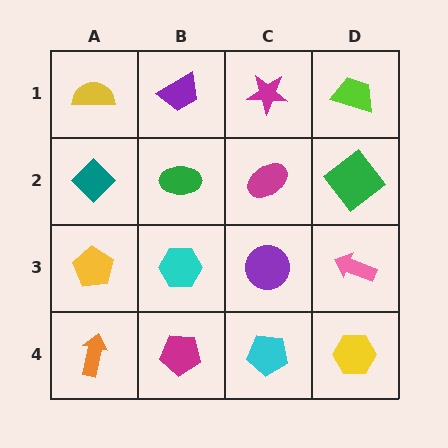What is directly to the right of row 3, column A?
A cyan hexagon.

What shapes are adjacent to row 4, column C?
A purple circle (row 3, column C), a magenta pentagon (row 4, column B), a yellow hexagon (row 4, column D).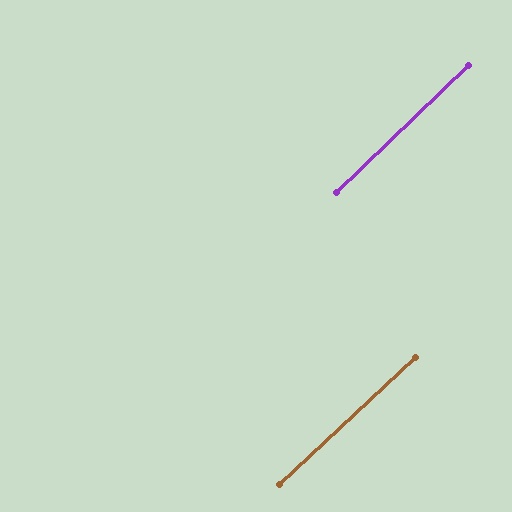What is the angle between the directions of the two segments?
Approximately 1 degree.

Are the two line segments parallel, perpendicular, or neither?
Parallel — their directions differ by only 0.8°.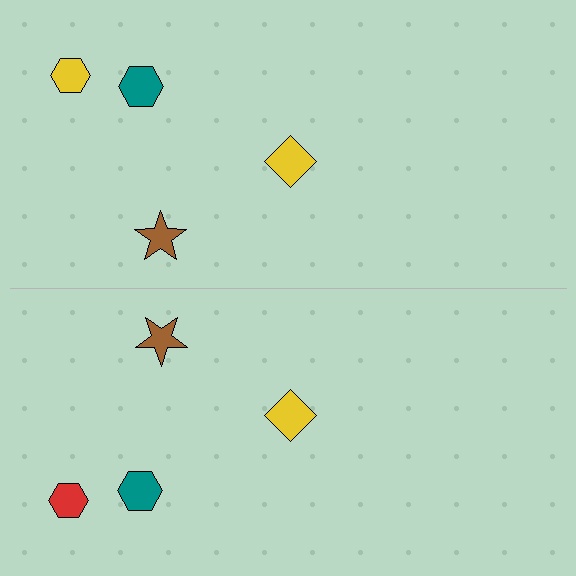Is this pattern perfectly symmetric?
No, the pattern is not perfectly symmetric. The red hexagon on the bottom side breaks the symmetry — its mirror counterpart is yellow.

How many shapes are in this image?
There are 8 shapes in this image.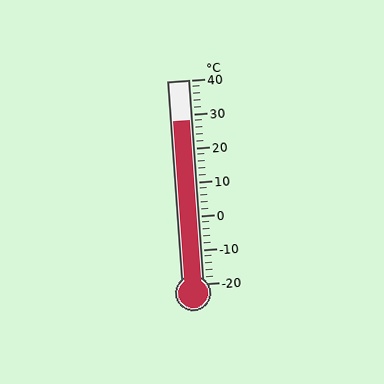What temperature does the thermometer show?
The thermometer shows approximately 28°C.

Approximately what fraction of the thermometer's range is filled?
The thermometer is filled to approximately 80% of its range.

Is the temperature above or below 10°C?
The temperature is above 10°C.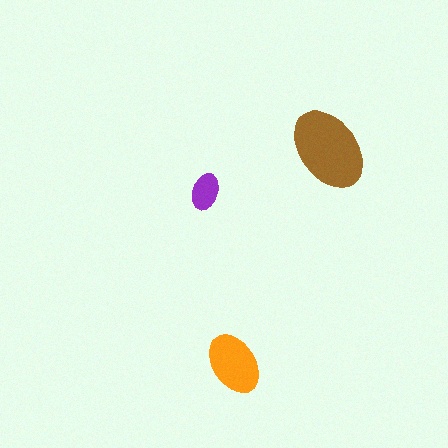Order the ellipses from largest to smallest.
the brown one, the orange one, the purple one.